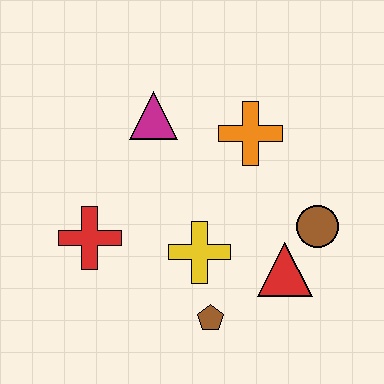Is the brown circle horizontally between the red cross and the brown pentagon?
No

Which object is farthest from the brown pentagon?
The magenta triangle is farthest from the brown pentagon.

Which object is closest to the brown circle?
The red triangle is closest to the brown circle.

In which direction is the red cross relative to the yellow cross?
The red cross is to the left of the yellow cross.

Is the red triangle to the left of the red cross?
No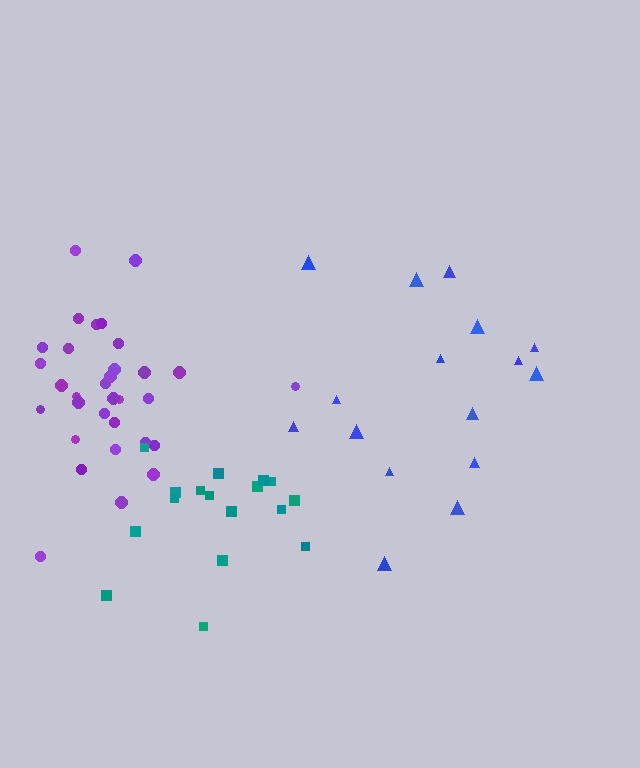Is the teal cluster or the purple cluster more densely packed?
Purple.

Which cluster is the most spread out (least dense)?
Blue.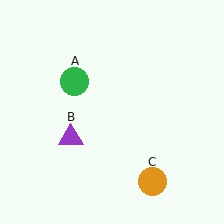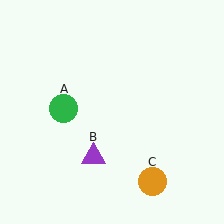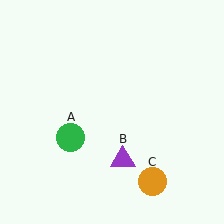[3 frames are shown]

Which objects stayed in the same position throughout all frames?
Orange circle (object C) remained stationary.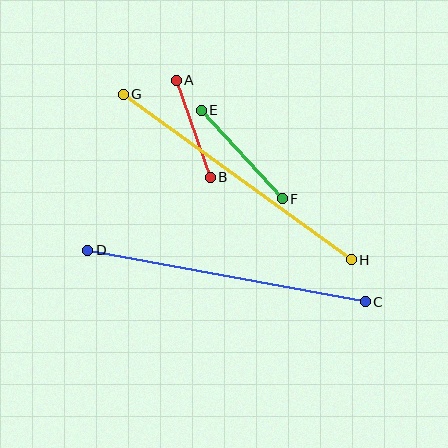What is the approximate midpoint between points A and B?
The midpoint is at approximately (193, 129) pixels.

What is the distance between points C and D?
The distance is approximately 282 pixels.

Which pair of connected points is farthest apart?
Points C and D are farthest apart.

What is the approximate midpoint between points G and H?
The midpoint is at approximately (237, 177) pixels.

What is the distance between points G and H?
The distance is approximately 281 pixels.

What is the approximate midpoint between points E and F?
The midpoint is at approximately (242, 155) pixels.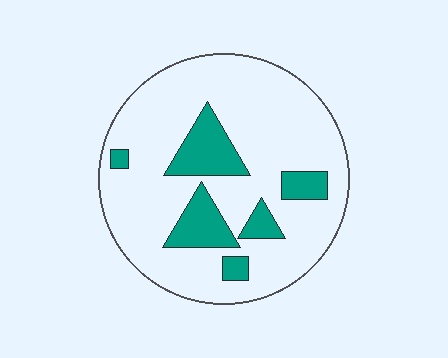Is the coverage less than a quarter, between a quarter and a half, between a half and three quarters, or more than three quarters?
Less than a quarter.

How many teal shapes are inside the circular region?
6.